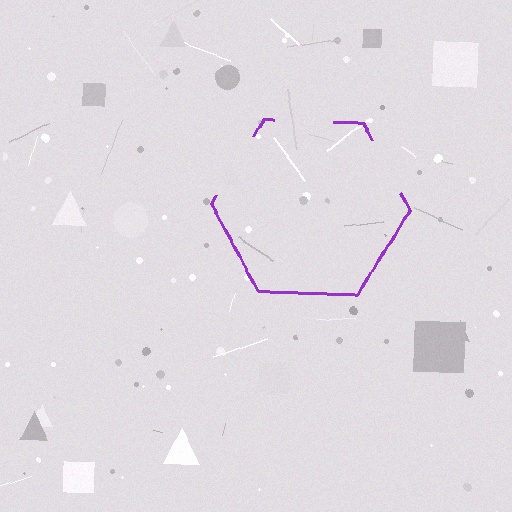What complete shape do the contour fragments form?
The contour fragments form a hexagon.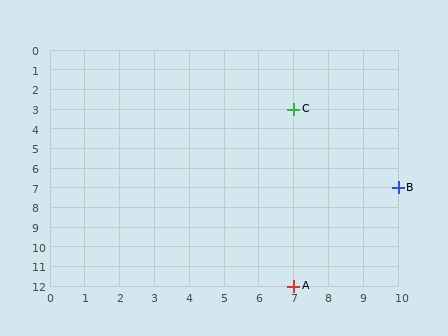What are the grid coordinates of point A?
Point A is at grid coordinates (7, 12).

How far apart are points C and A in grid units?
Points C and A are 9 rows apart.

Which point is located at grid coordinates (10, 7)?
Point B is at (10, 7).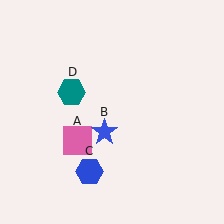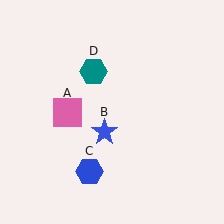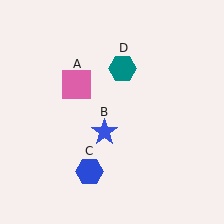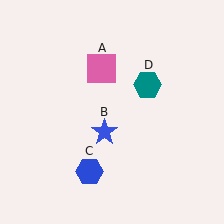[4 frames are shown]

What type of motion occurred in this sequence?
The pink square (object A), teal hexagon (object D) rotated clockwise around the center of the scene.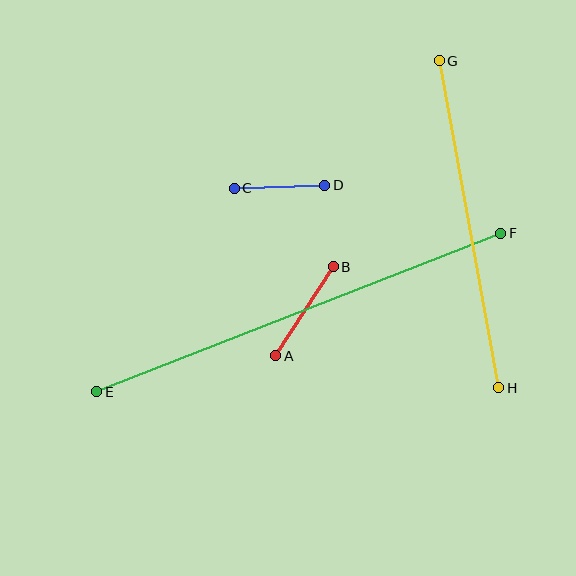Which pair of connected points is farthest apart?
Points E and F are farthest apart.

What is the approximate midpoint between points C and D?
The midpoint is at approximately (280, 187) pixels.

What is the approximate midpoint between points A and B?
The midpoint is at approximately (304, 311) pixels.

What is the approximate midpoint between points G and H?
The midpoint is at approximately (469, 224) pixels.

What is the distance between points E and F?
The distance is approximately 434 pixels.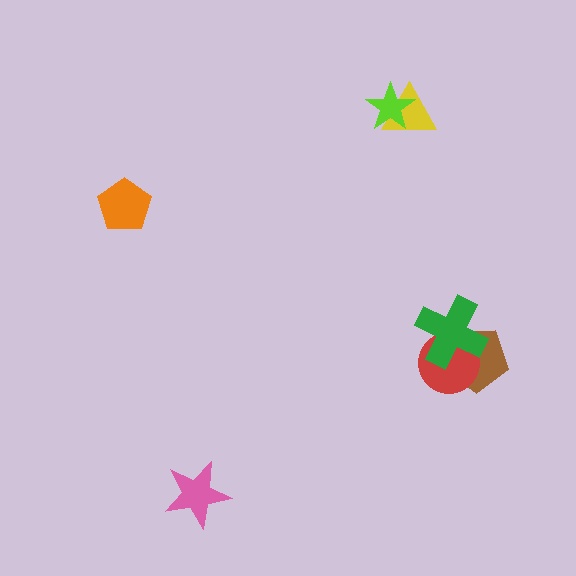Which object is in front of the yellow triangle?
The lime star is in front of the yellow triangle.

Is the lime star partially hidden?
No, no other shape covers it.